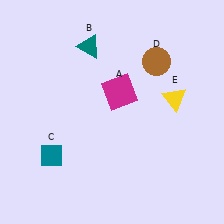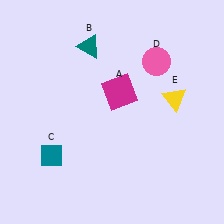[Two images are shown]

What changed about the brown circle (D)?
In Image 1, D is brown. In Image 2, it changed to pink.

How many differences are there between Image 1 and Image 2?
There is 1 difference between the two images.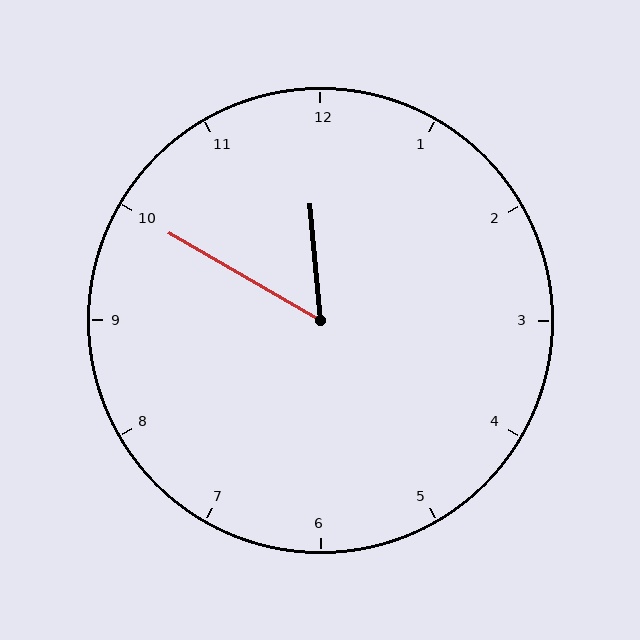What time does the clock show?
11:50.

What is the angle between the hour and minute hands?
Approximately 55 degrees.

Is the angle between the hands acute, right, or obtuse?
It is acute.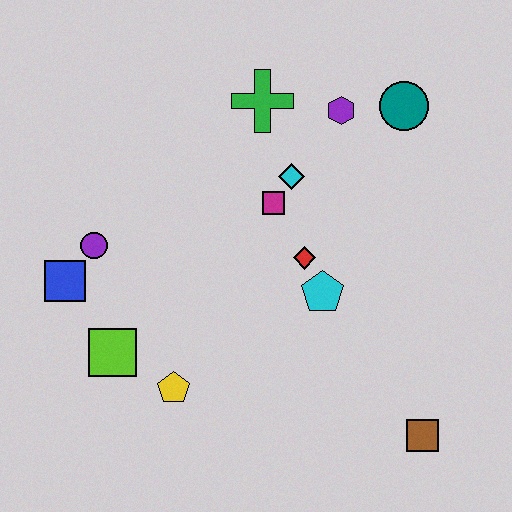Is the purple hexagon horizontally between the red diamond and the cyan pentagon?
No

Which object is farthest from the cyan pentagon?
The blue square is farthest from the cyan pentagon.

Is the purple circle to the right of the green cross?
No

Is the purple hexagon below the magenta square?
No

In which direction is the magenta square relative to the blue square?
The magenta square is to the right of the blue square.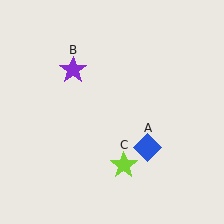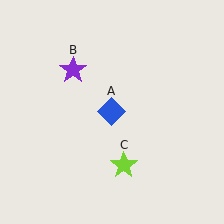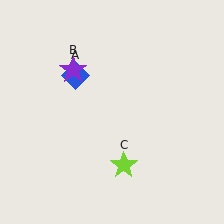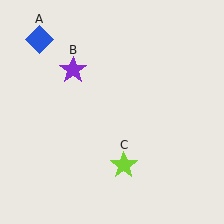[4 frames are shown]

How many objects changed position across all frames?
1 object changed position: blue diamond (object A).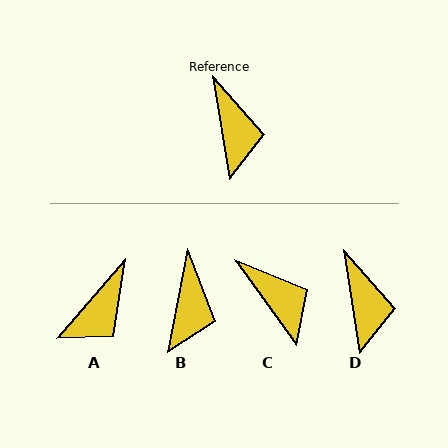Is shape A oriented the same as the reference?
No, it is off by about 50 degrees.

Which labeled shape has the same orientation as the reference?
D.